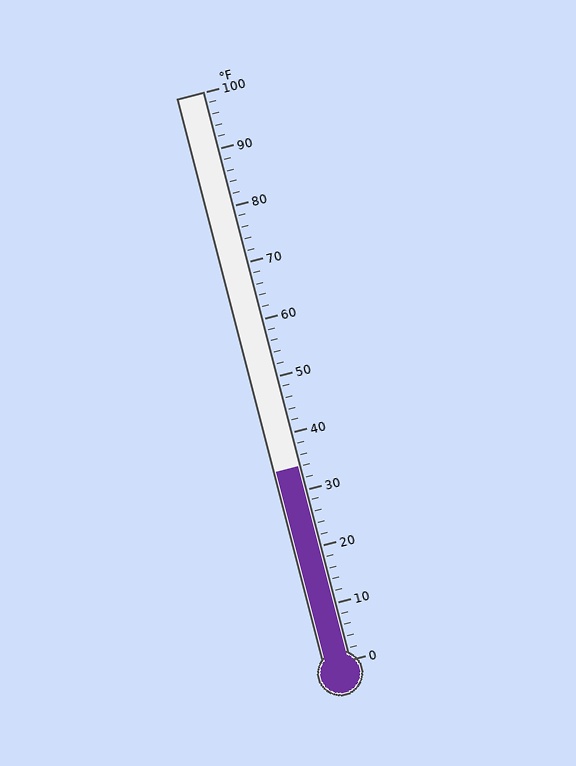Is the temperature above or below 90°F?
The temperature is below 90°F.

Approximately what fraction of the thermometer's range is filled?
The thermometer is filled to approximately 35% of its range.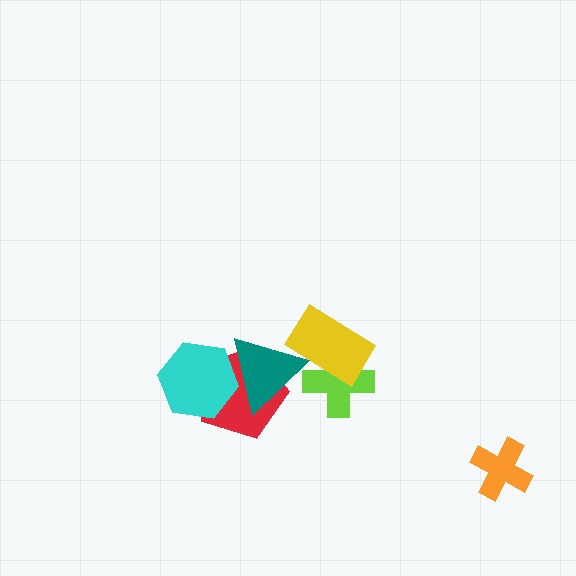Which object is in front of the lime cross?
The yellow rectangle is in front of the lime cross.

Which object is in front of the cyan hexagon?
The teal triangle is in front of the cyan hexagon.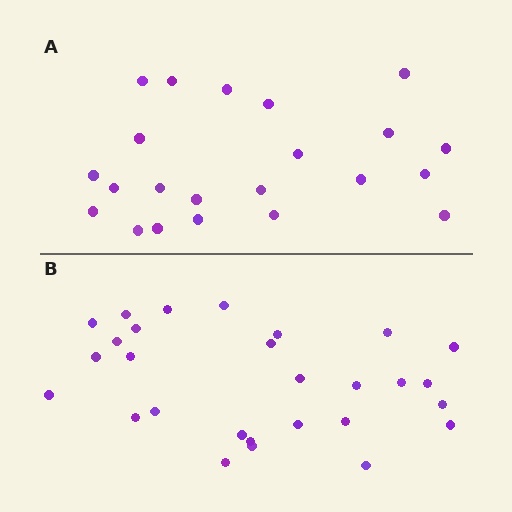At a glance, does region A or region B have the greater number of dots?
Region B (the bottom region) has more dots.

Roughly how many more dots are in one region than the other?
Region B has about 6 more dots than region A.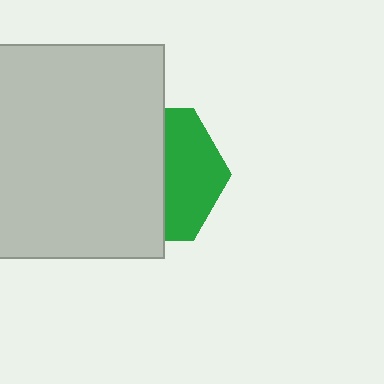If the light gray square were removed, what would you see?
You would see the complete green hexagon.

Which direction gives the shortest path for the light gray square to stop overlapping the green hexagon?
Moving left gives the shortest separation.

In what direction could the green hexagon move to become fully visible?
The green hexagon could move right. That would shift it out from behind the light gray square entirely.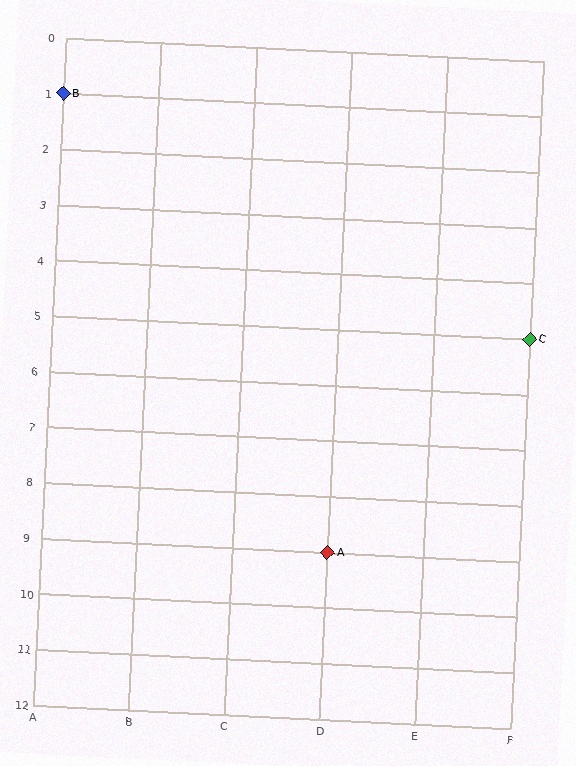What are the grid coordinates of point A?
Point A is at grid coordinates (D, 9).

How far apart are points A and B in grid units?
Points A and B are 3 columns and 8 rows apart (about 8.5 grid units diagonally).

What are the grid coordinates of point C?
Point C is at grid coordinates (F, 5).